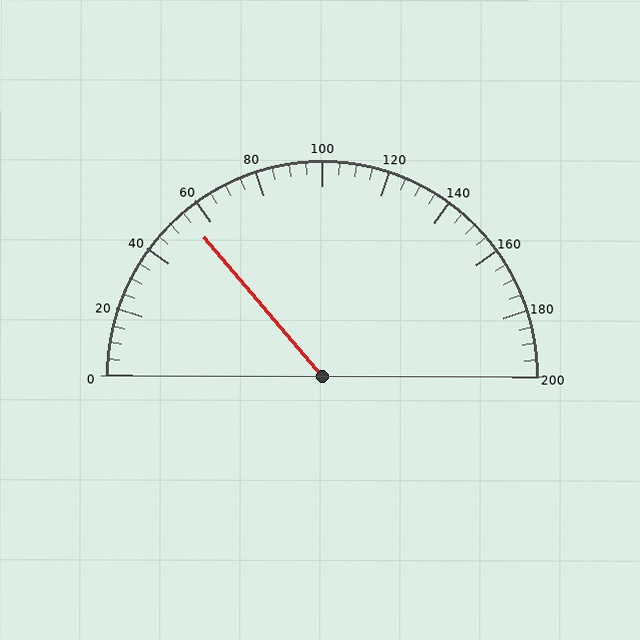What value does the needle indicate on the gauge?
The needle indicates approximately 55.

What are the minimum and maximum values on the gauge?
The gauge ranges from 0 to 200.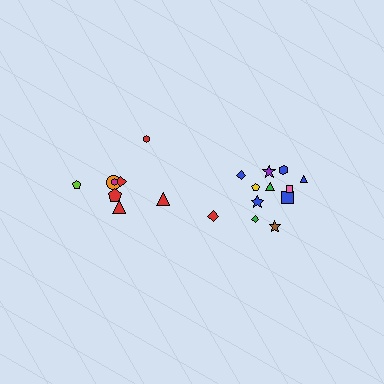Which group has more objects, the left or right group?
The right group.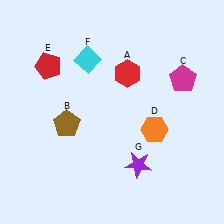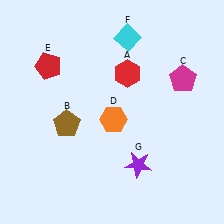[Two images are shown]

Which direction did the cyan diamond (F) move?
The cyan diamond (F) moved right.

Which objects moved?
The objects that moved are: the orange hexagon (D), the cyan diamond (F).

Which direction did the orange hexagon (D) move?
The orange hexagon (D) moved left.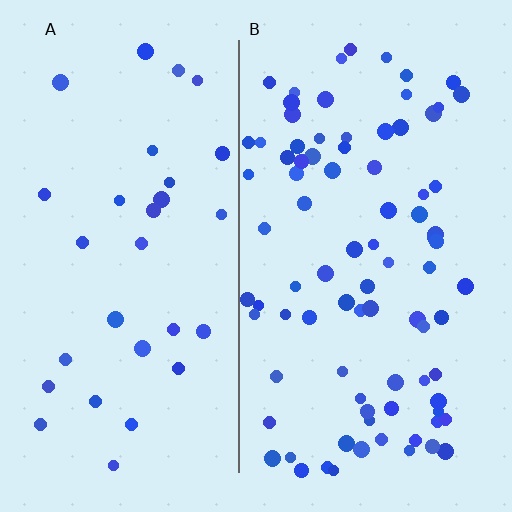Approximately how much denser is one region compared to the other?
Approximately 2.8× — region B over region A.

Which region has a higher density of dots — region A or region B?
B (the right).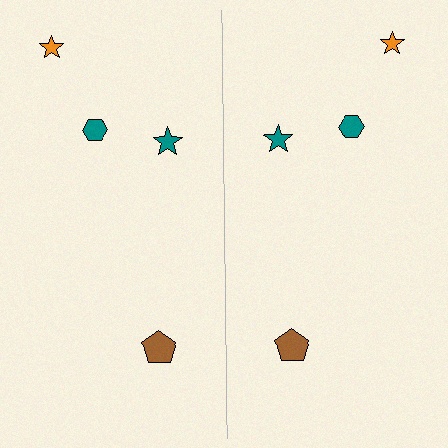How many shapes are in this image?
There are 8 shapes in this image.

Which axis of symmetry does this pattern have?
The pattern has a vertical axis of symmetry running through the center of the image.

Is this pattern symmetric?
Yes, this pattern has bilateral (reflection) symmetry.